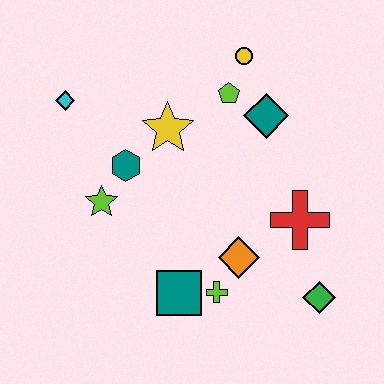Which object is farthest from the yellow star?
The green diamond is farthest from the yellow star.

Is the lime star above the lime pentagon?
No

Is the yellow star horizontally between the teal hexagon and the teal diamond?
Yes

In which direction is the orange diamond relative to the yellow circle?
The orange diamond is below the yellow circle.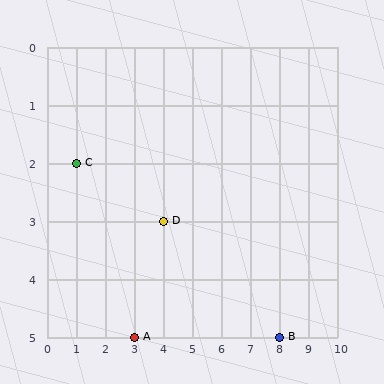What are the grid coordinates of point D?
Point D is at grid coordinates (4, 3).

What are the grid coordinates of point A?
Point A is at grid coordinates (3, 5).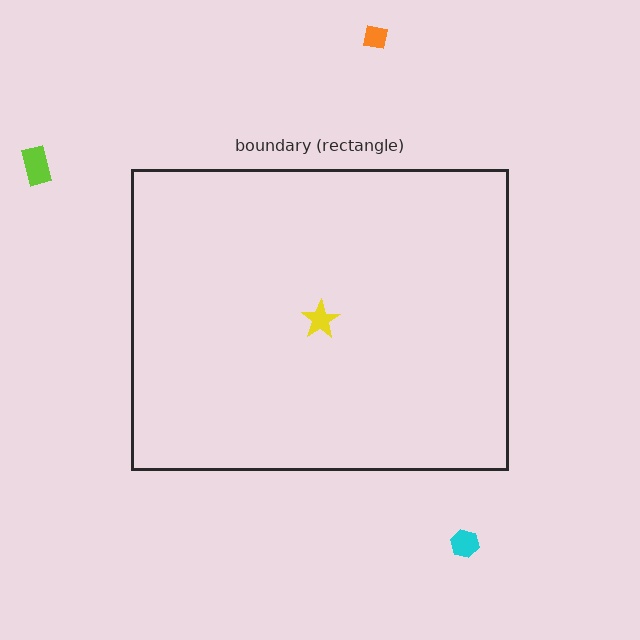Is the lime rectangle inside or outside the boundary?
Outside.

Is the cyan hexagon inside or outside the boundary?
Outside.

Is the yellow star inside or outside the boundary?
Inside.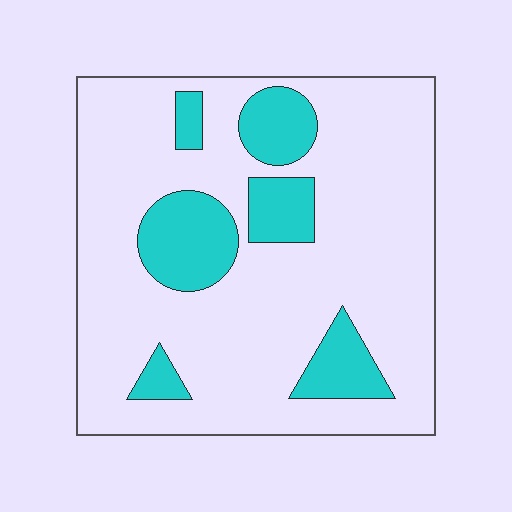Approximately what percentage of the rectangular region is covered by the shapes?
Approximately 20%.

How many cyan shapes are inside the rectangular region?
6.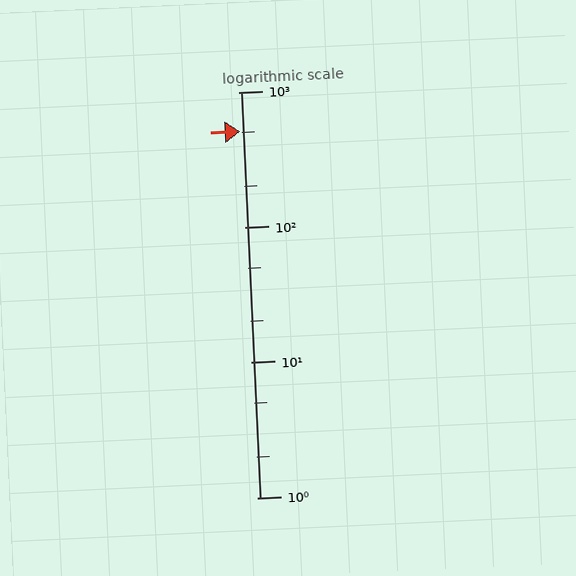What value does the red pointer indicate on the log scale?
The pointer indicates approximately 510.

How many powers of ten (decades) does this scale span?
The scale spans 3 decades, from 1 to 1000.